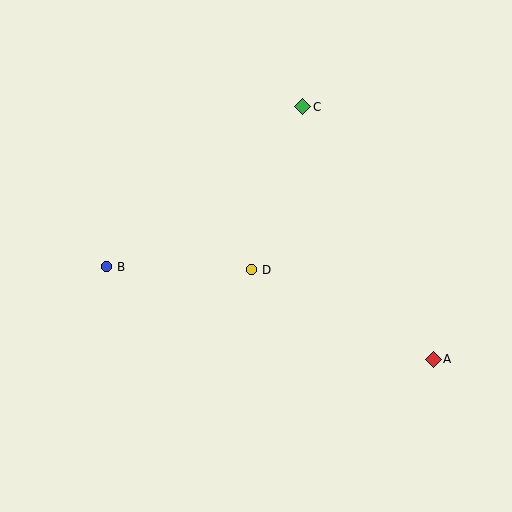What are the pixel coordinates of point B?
Point B is at (107, 267).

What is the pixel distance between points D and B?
The distance between D and B is 145 pixels.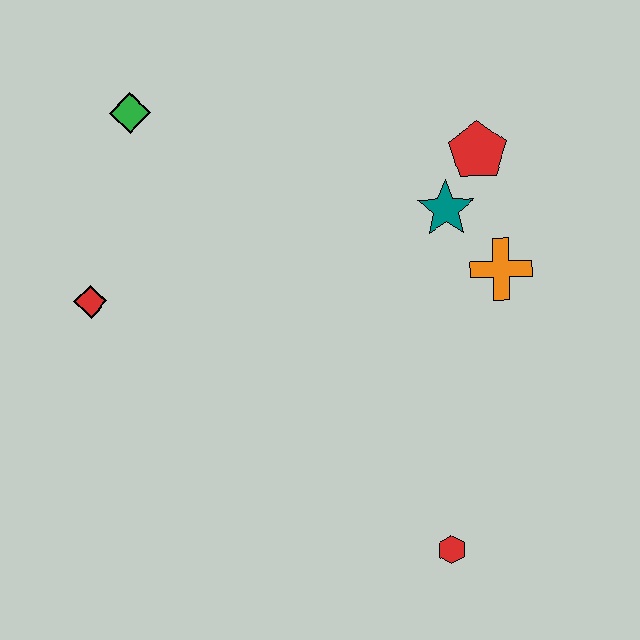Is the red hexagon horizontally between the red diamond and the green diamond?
No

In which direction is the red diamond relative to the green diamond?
The red diamond is below the green diamond.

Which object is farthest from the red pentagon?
The red diamond is farthest from the red pentagon.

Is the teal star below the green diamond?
Yes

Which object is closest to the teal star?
The red pentagon is closest to the teal star.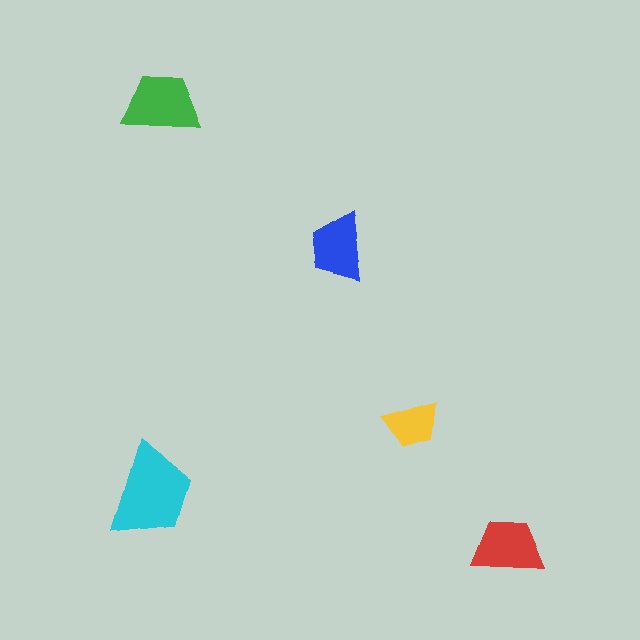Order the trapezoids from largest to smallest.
the cyan one, the green one, the red one, the blue one, the yellow one.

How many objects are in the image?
There are 5 objects in the image.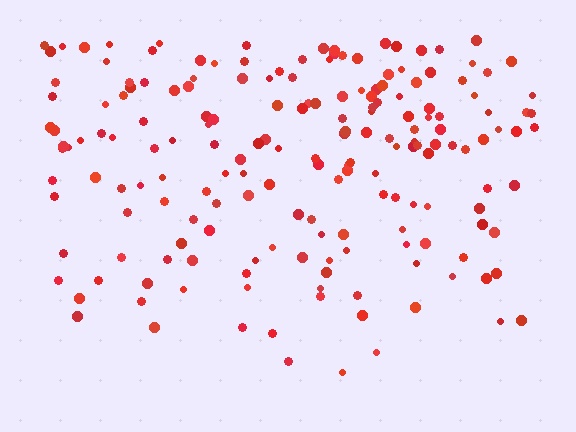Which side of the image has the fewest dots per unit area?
The bottom.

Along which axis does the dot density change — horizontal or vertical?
Vertical.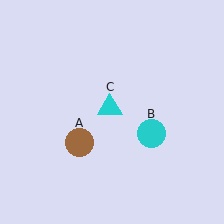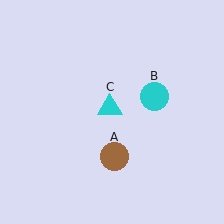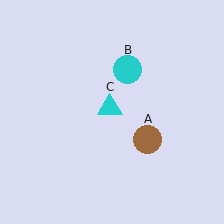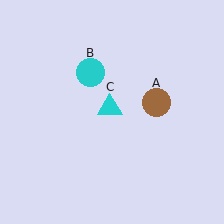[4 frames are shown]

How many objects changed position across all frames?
2 objects changed position: brown circle (object A), cyan circle (object B).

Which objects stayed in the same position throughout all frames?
Cyan triangle (object C) remained stationary.